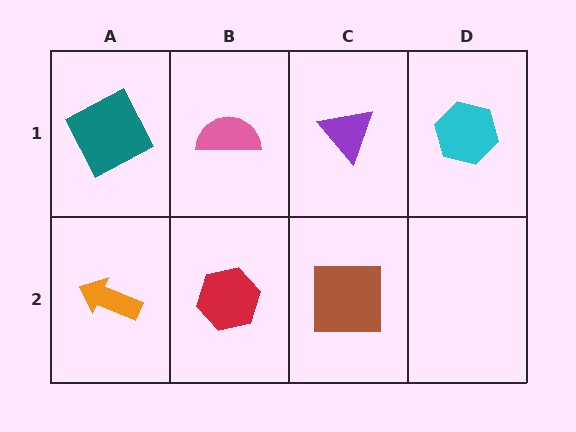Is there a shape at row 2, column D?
No, that cell is empty.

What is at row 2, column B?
A red hexagon.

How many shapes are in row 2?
3 shapes.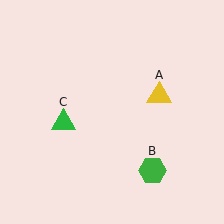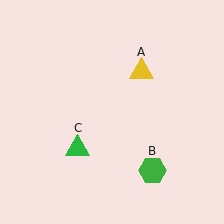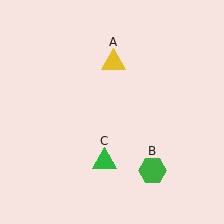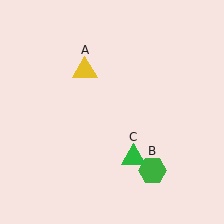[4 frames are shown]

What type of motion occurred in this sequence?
The yellow triangle (object A), green triangle (object C) rotated counterclockwise around the center of the scene.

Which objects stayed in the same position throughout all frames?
Green hexagon (object B) remained stationary.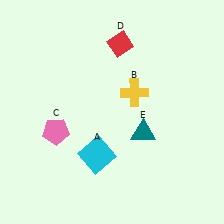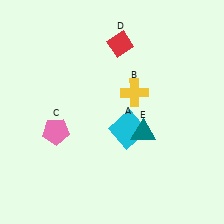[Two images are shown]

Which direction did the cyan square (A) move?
The cyan square (A) moved right.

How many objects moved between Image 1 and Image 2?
1 object moved between the two images.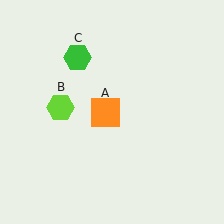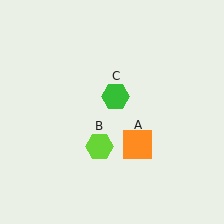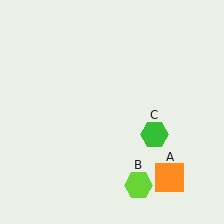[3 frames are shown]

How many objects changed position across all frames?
3 objects changed position: orange square (object A), lime hexagon (object B), green hexagon (object C).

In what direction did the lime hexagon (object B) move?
The lime hexagon (object B) moved down and to the right.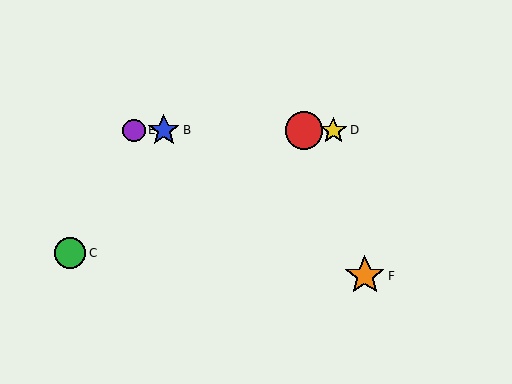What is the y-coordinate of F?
Object F is at y≈276.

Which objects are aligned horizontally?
Objects A, B, D, E are aligned horizontally.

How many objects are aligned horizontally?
4 objects (A, B, D, E) are aligned horizontally.